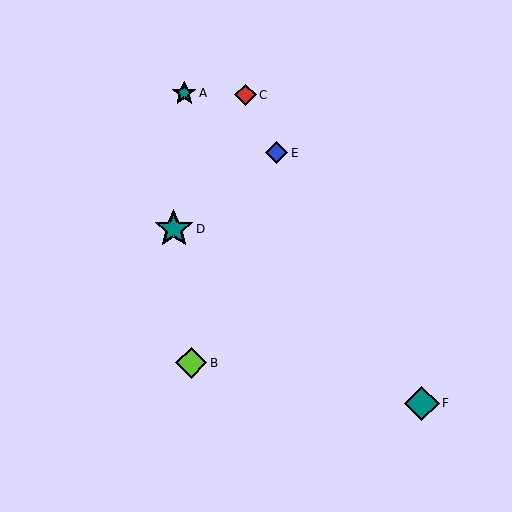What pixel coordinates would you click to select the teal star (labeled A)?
Click at (184, 93) to select the teal star A.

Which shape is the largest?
The teal star (labeled D) is the largest.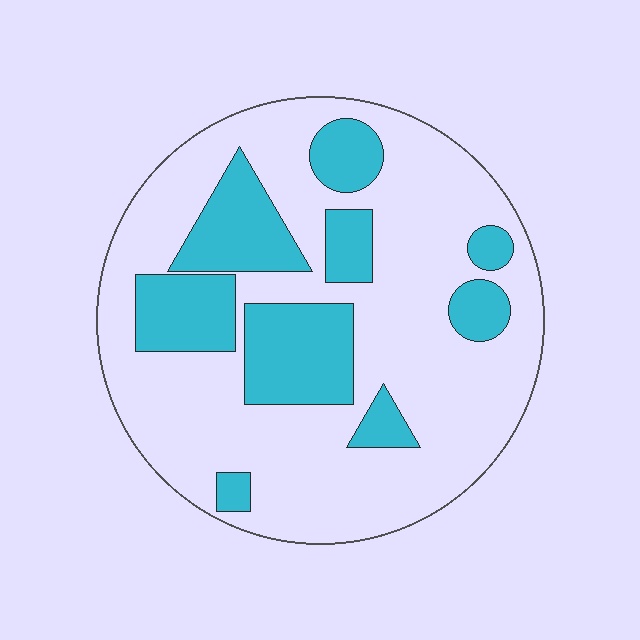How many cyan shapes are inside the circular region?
9.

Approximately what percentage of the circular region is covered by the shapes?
Approximately 30%.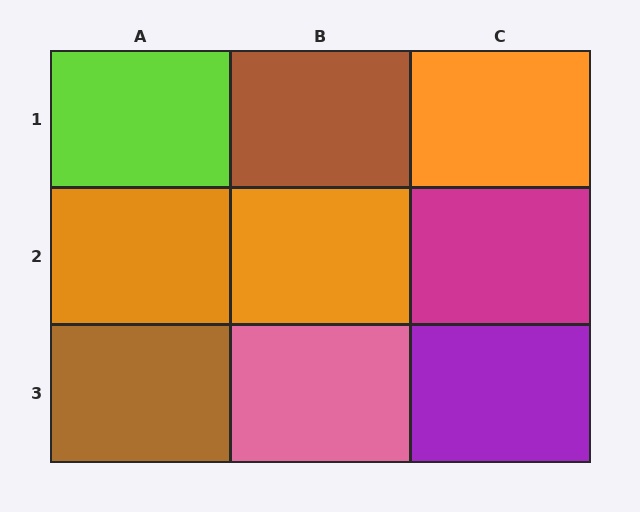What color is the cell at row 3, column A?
Brown.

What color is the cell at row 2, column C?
Magenta.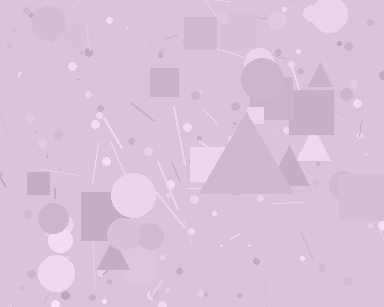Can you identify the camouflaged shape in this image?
The camouflaged shape is a triangle.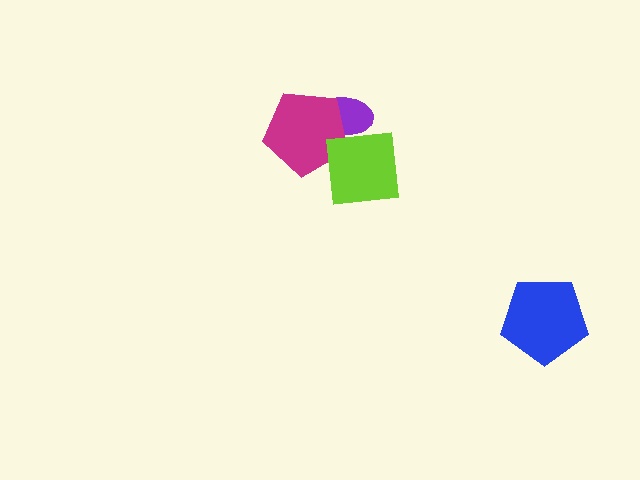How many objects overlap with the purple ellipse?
2 objects overlap with the purple ellipse.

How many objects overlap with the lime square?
2 objects overlap with the lime square.